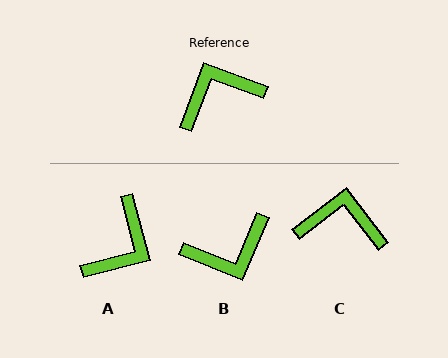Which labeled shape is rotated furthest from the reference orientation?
B, about 178 degrees away.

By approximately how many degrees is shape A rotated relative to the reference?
Approximately 145 degrees clockwise.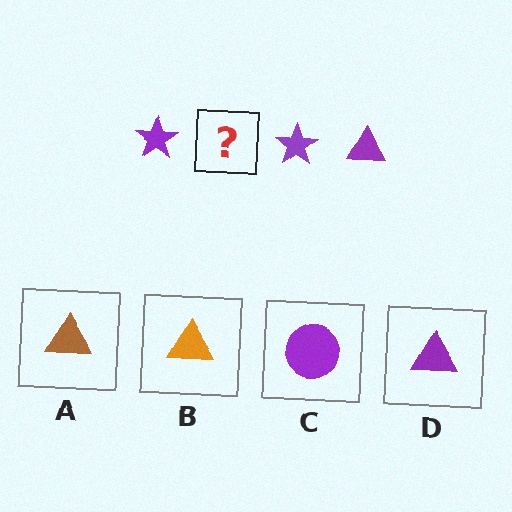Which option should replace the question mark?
Option D.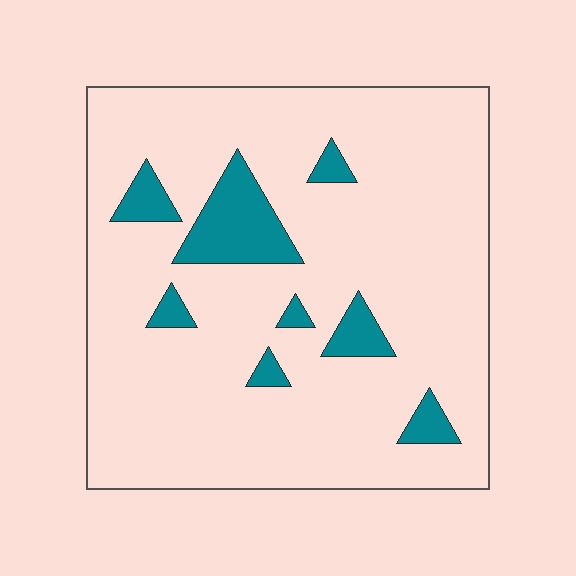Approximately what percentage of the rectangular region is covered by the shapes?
Approximately 10%.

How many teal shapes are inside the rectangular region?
8.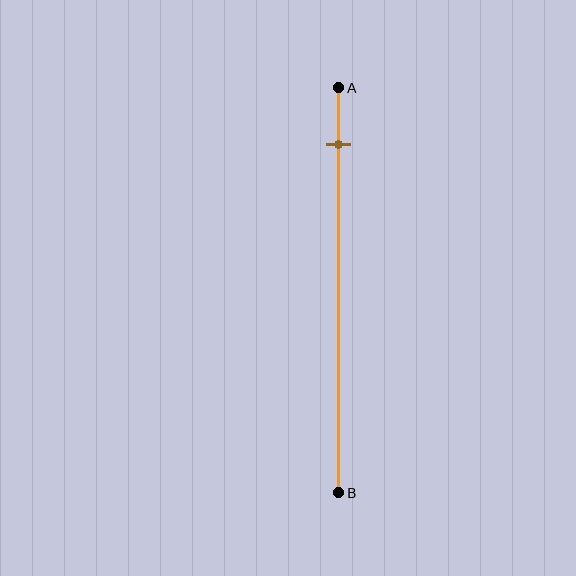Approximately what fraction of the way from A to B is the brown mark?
The brown mark is approximately 15% of the way from A to B.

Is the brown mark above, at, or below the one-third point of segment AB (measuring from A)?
The brown mark is above the one-third point of segment AB.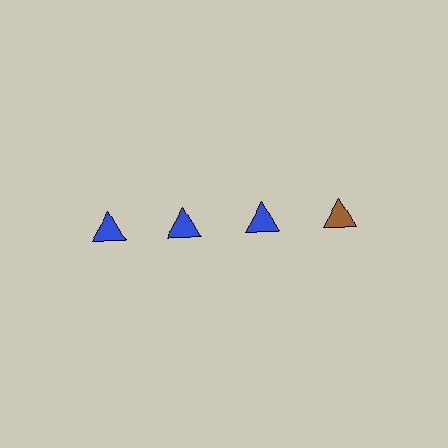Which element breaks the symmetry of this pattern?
The brown triangle in the top row, second from right column breaks the symmetry. All other shapes are blue triangles.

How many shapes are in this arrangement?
There are 4 shapes arranged in a grid pattern.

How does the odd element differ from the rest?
It has a different color: brown instead of blue.